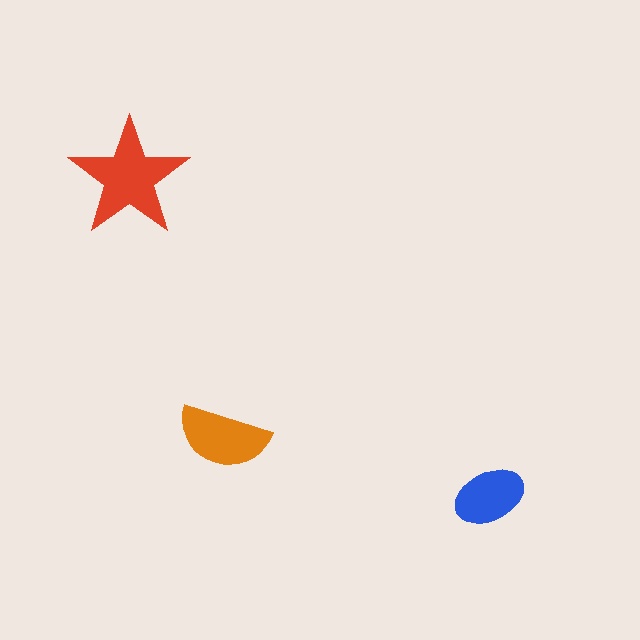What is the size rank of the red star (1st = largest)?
1st.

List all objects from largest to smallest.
The red star, the orange semicircle, the blue ellipse.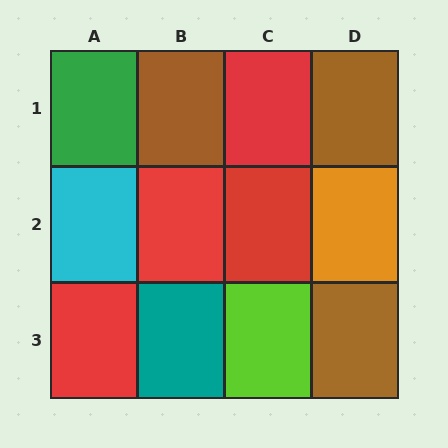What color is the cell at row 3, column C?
Lime.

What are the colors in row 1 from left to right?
Green, brown, red, brown.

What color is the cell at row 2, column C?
Red.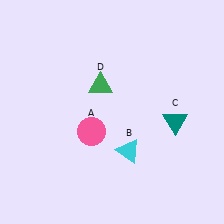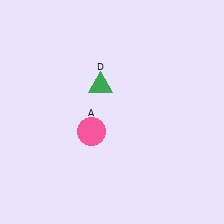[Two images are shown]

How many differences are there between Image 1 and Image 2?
There are 2 differences between the two images.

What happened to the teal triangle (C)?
The teal triangle (C) was removed in Image 2. It was in the bottom-right area of Image 1.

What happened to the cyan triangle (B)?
The cyan triangle (B) was removed in Image 2. It was in the bottom-right area of Image 1.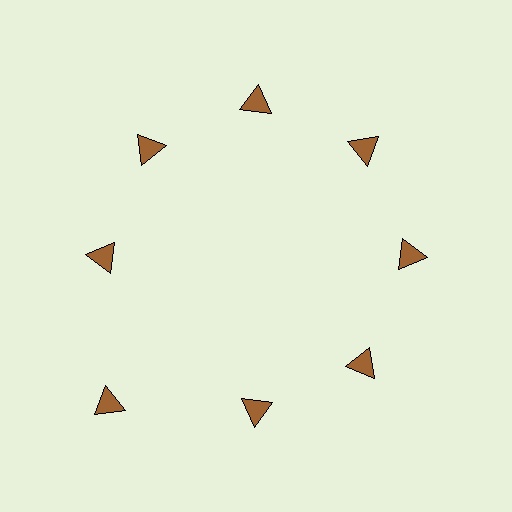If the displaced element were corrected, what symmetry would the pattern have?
It would have 8-fold rotational symmetry — the pattern would map onto itself every 45 degrees.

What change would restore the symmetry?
The symmetry would be restored by moving it inward, back onto the ring so that all 8 triangles sit at equal angles and equal distance from the center.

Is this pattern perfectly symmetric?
No. The 8 brown triangles are arranged in a ring, but one element near the 8 o'clock position is pushed outward from the center, breaking the 8-fold rotational symmetry.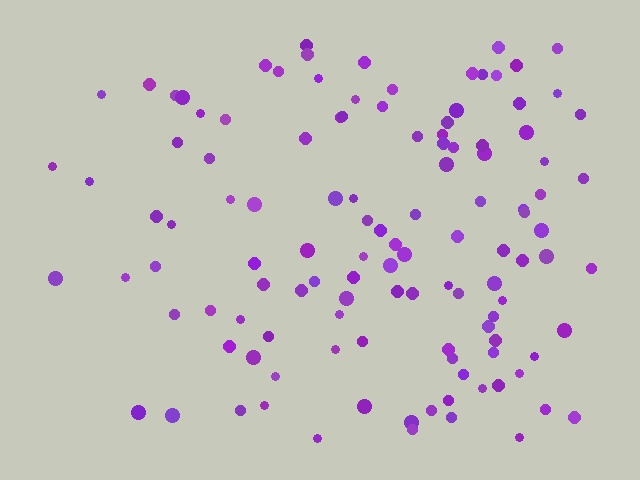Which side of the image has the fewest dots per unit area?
The left.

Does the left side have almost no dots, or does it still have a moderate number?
Still a moderate number, just noticeably fewer than the right.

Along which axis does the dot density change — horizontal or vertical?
Horizontal.